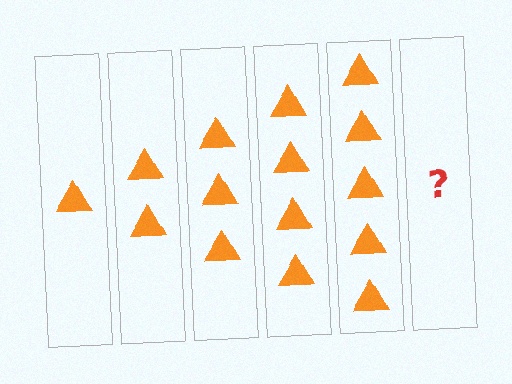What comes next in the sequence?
The next element should be 6 triangles.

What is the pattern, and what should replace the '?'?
The pattern is that each step adds one more triangle. The '?' should be 6 triangles.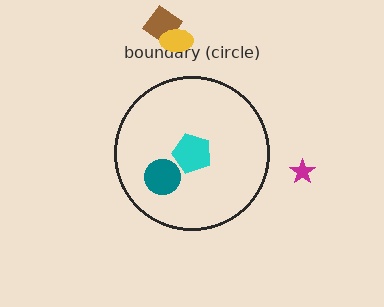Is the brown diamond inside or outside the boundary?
Outside.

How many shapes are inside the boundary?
2 inside, 3 outside.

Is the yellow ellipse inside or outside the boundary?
Outside.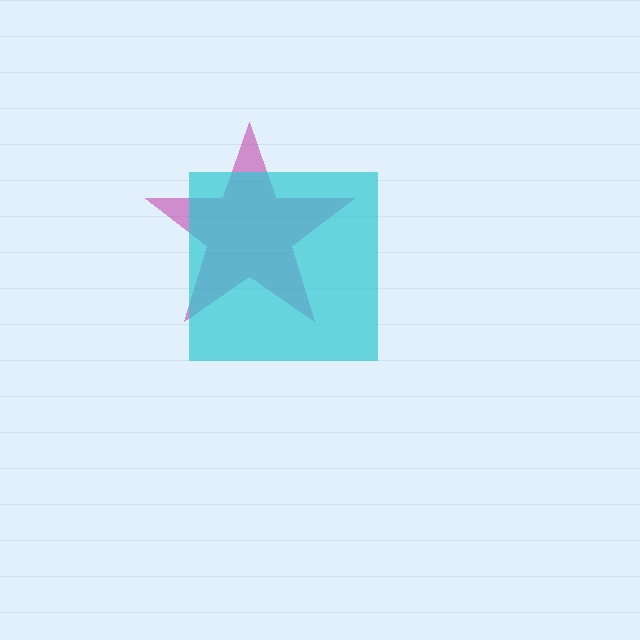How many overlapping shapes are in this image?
There are 2 overlapping shapes in the image.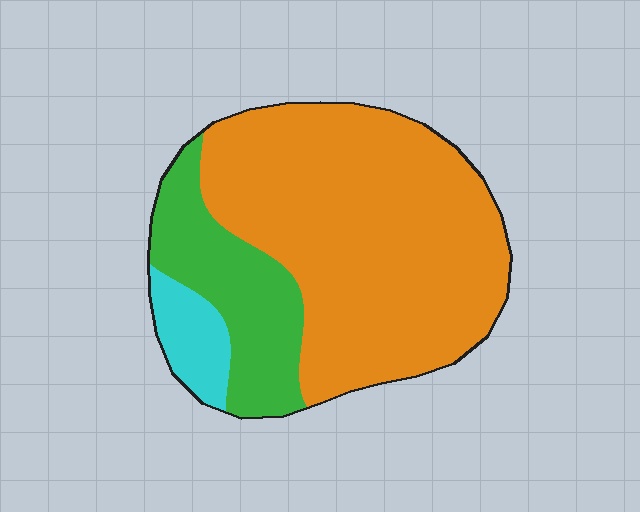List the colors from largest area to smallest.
From largest to smallest: orange, green, cyan.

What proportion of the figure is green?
Green covers 22% of the figure.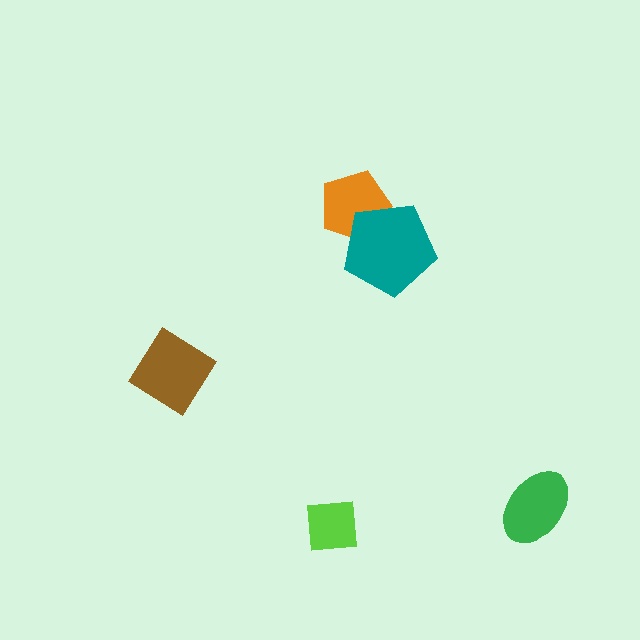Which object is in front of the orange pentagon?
The teal pentagon is in front of the orange pentagon.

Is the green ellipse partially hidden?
No, no other shape covers it.